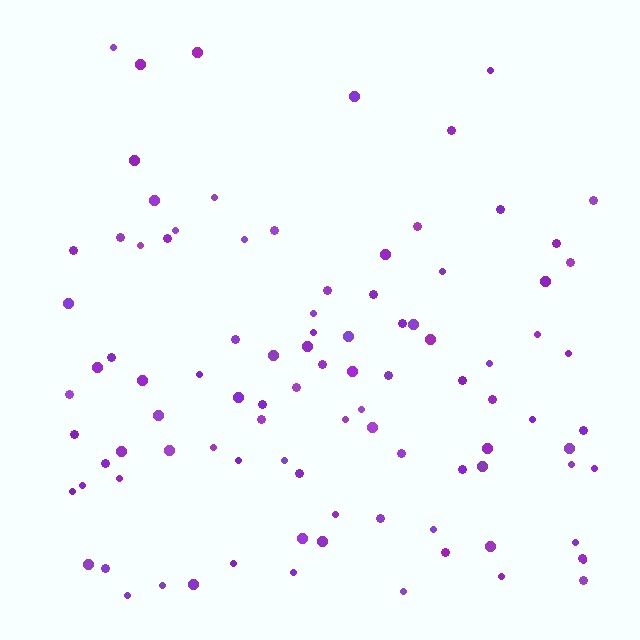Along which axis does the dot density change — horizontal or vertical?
Vertical.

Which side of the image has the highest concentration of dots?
The bottom.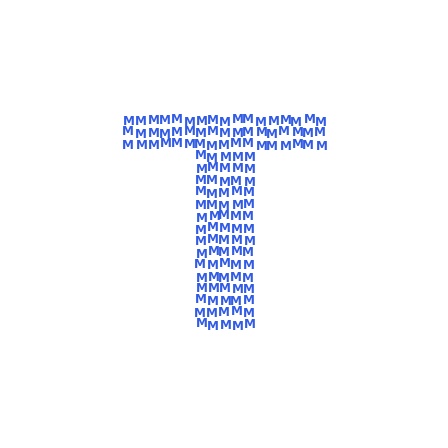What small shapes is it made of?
It is made of small letter M's.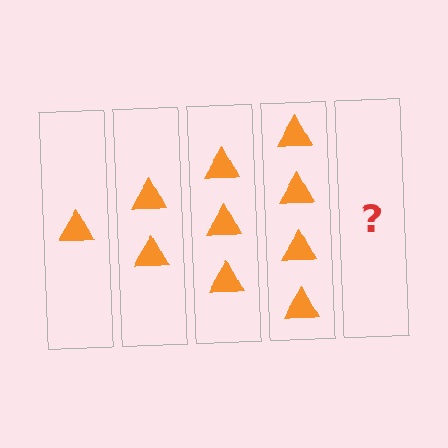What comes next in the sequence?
The next element should be 5 triangles.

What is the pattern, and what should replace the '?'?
The pattern is that each step adds one more triangle. The '?' should be 5 triangles.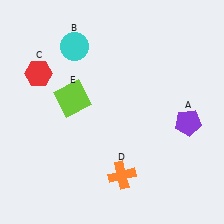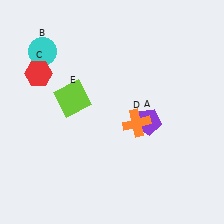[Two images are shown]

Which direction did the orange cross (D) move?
The orange cross (D) moved up.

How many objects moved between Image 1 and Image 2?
3 objects moved between the two images.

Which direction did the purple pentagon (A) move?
The purple pentagon (A) moved left.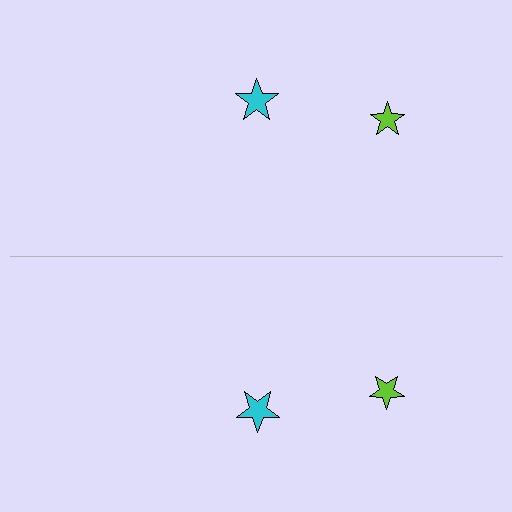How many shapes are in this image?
There are 4 shapes in this image.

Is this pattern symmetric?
Yes, this pattern has bilateral (reflection) symmetry.